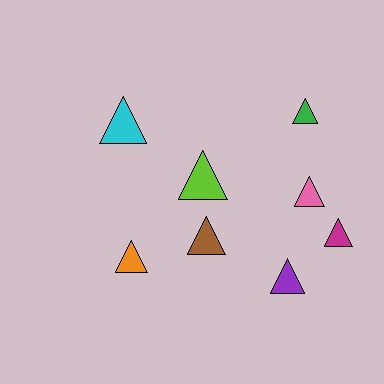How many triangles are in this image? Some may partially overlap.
There are 8 triangles.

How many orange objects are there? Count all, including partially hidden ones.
There is 1 orange object.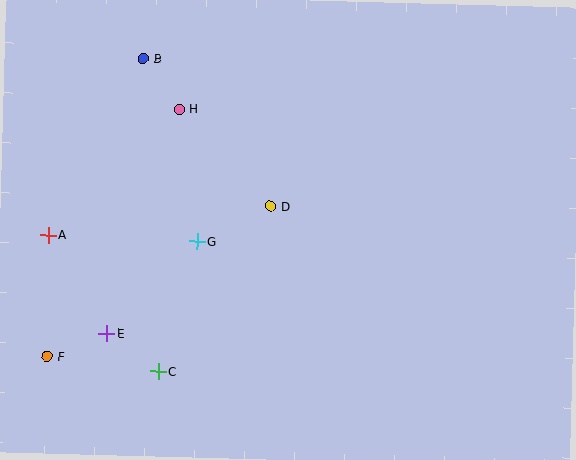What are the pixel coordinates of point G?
Point G is at (197, 241).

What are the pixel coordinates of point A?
Point A is at (48, 235).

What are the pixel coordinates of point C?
Point C is at (158, 371).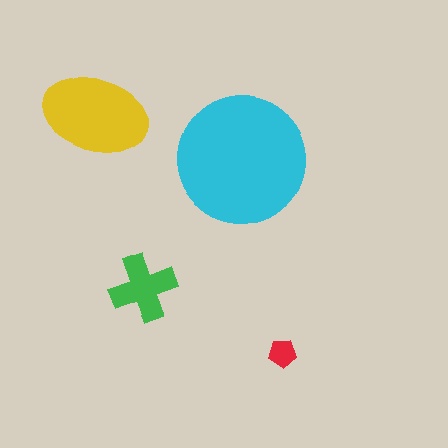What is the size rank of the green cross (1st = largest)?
3rd.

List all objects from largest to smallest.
The cyan circle, the yellow ellipse, the green cross, the red pentagon.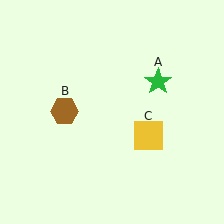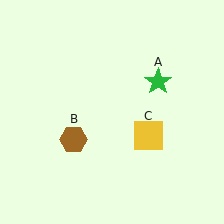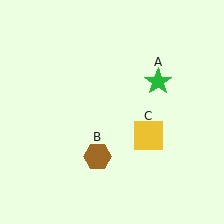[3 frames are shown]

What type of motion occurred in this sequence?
The brown hexagon (object B) rotated counterclockwise around the center of the scene.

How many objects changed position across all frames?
1 object changed position: brown hexagon (object B).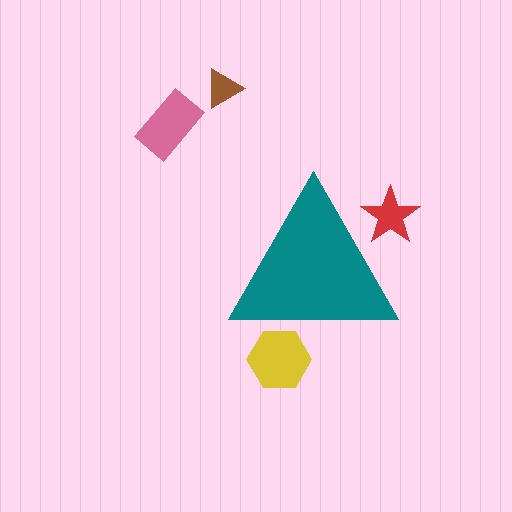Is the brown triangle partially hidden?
No, the brown triangle is fully visible.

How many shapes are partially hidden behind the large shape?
2 shapes are partially hidden.